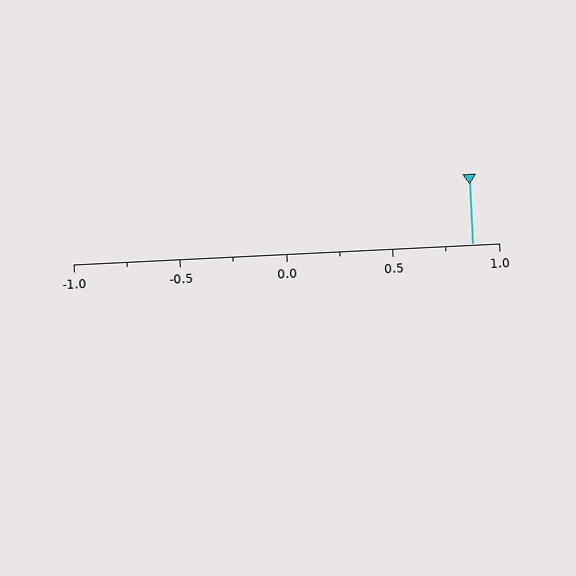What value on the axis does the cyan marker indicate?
The marker indicates approximately 0.88.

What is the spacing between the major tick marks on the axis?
The major ticks are spaced 0.5 apart.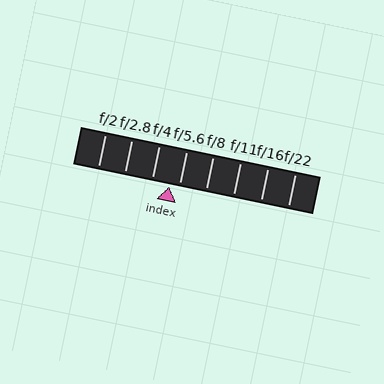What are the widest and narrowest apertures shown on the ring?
The widest aperture shown is f/2 and the narrowest is f/22.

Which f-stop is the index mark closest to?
The index mark is closest to f/5.6.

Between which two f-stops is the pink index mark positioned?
The index mark is between f/4 and f/5.6.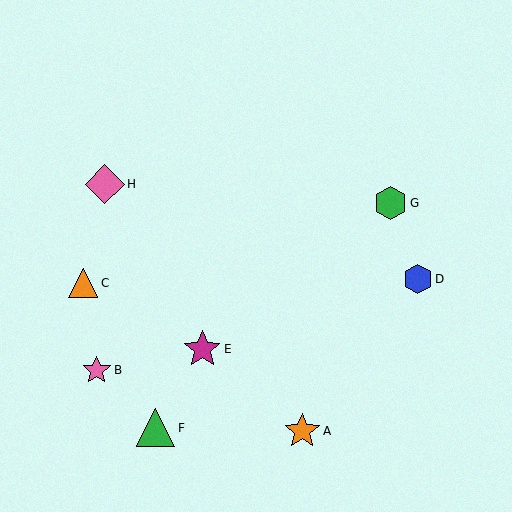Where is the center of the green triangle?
The center of the green triangle is at (155, 428).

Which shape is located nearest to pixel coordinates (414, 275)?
The blue hexagon (labeled D) at (418, 279) is nearest to that location.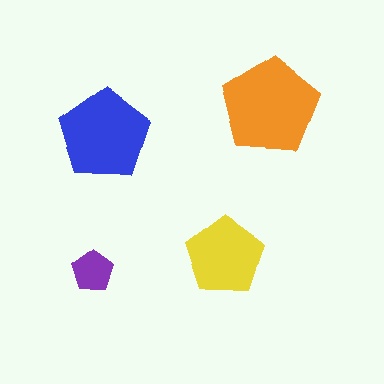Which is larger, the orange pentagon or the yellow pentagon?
The orange one.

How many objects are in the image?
There are 4 objects in the image.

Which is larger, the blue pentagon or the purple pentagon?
The blue one.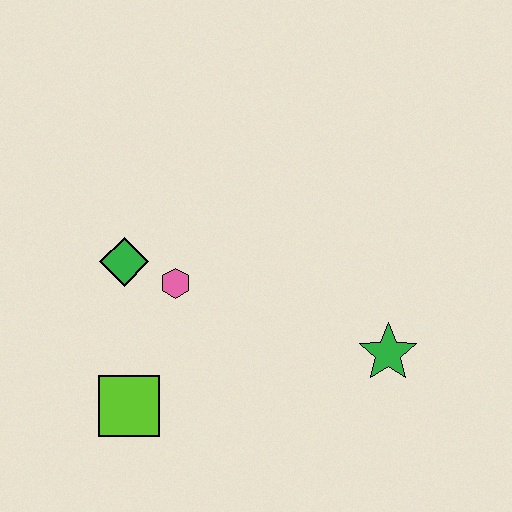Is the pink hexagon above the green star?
Yes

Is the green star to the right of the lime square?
Yes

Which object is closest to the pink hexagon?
The green diamond is closest to the pink hexagon.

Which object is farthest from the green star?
The green diamond is farthest from the green star.